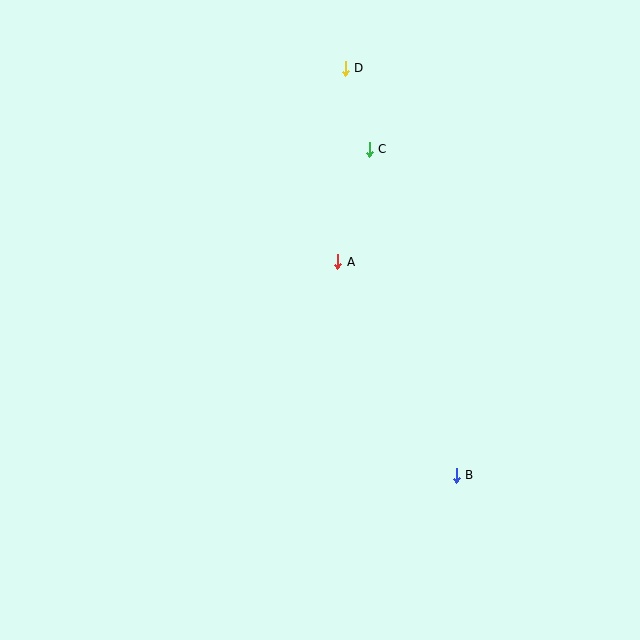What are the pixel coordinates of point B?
Point B is at (456, 476).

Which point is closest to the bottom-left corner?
Point B is closest to the bottom-left corner.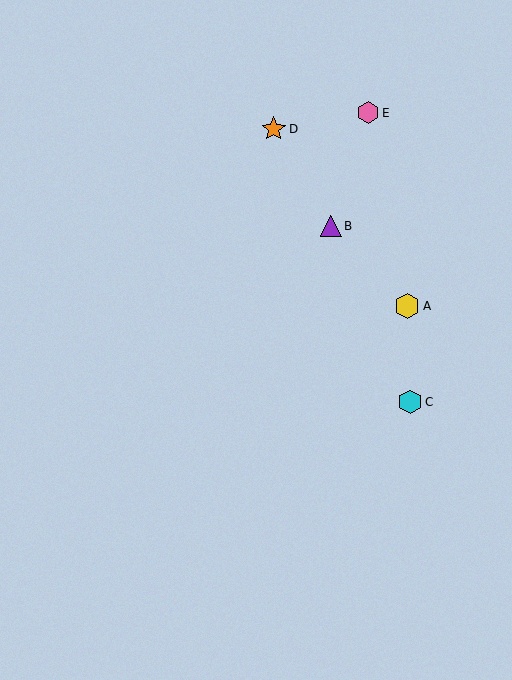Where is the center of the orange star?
The center of the orange star is at (274, 129).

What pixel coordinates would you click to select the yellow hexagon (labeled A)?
Click at (407, 306) to select the yellow hexagon A.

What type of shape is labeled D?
Shape D is an orange star.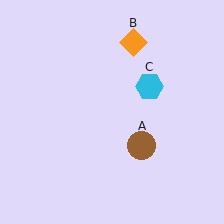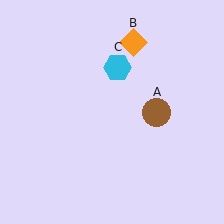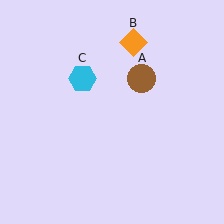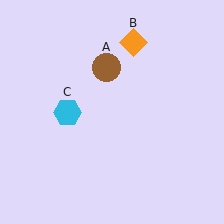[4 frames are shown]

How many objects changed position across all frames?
2 objects changed position: brown circle (object A), cyan hexagon (object C).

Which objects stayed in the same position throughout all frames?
Orange diamond (object B) remained stationary.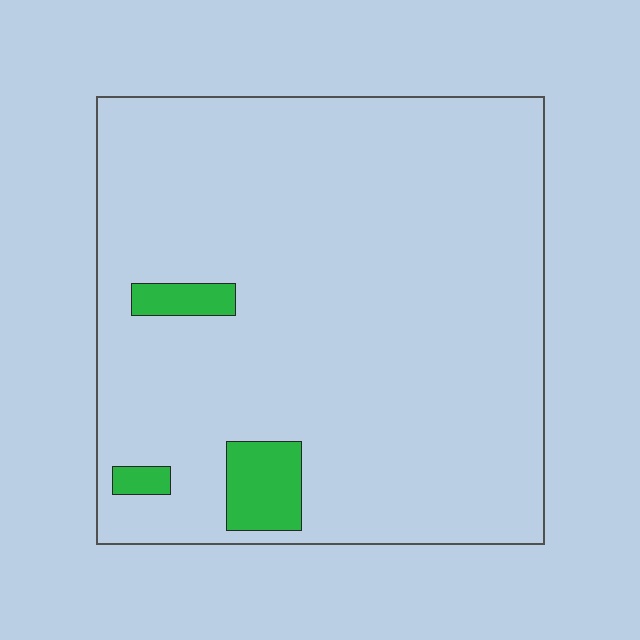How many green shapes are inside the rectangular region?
3.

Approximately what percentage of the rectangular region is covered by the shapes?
Approximately 5%.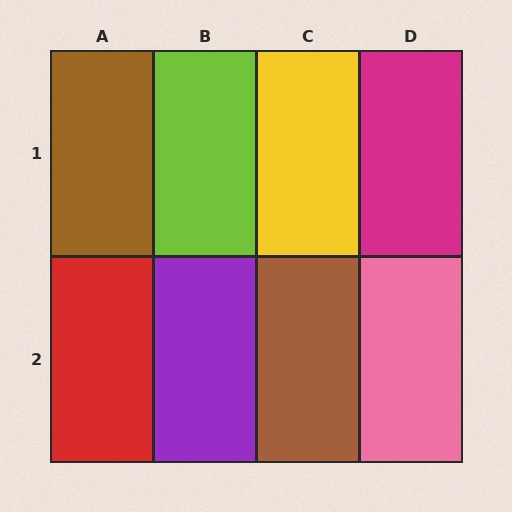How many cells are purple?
1 cell is purple.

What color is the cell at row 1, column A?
Brown.